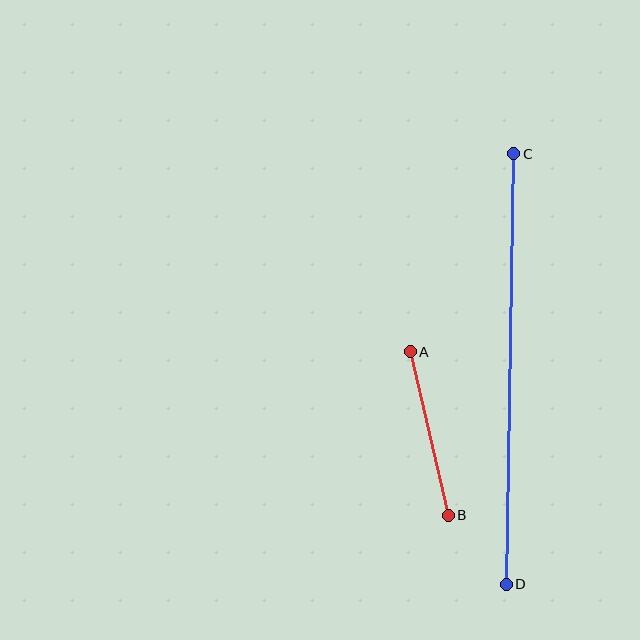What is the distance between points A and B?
The distance is approximately 168 pixels.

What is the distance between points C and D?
The distance is approximately 431 pixels.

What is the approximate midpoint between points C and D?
The midpoint is at approximately (510, 369) pixels.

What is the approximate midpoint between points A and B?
The midpoint is at approximately (429, 433) pixels.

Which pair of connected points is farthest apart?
Points C and D are farthest apart.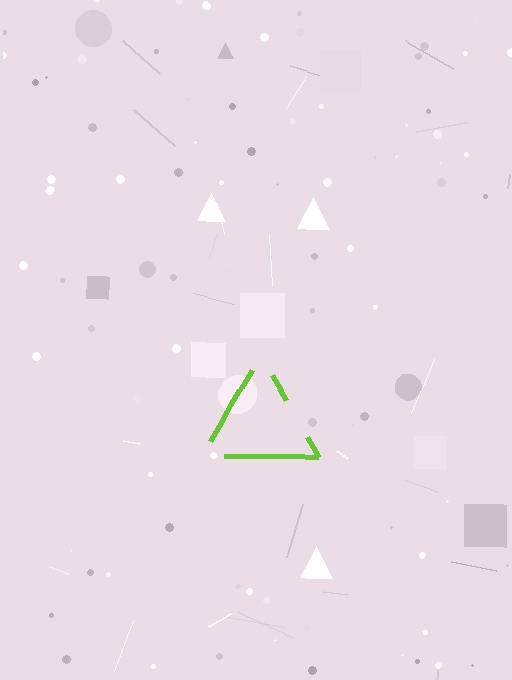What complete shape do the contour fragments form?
The contour fragments form a triangle.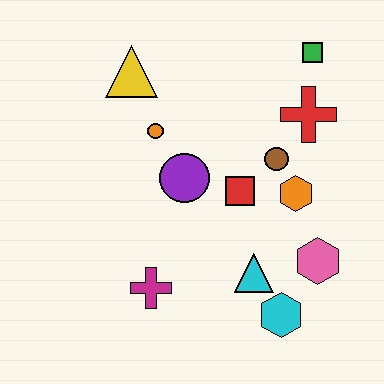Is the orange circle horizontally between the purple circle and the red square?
No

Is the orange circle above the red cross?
No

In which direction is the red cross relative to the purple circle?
The red cross is to the right of the purple circle.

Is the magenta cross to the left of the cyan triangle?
Yes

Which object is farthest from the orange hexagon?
The yellow triangle is farthest from the orange hexagon.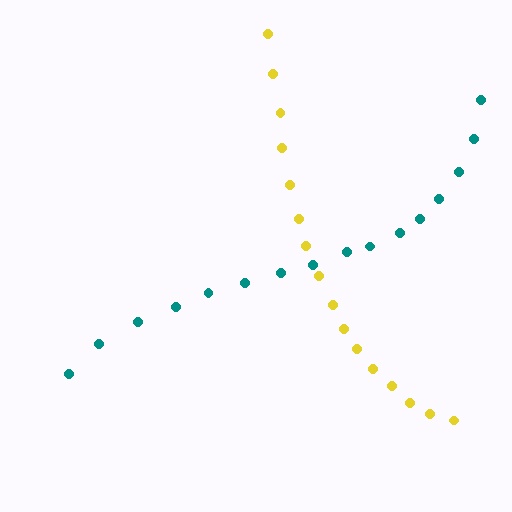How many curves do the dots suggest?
There are 2 distinct paths.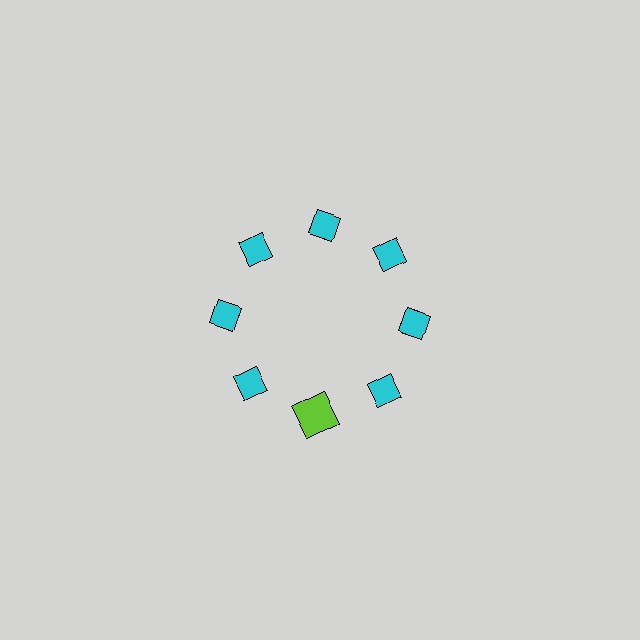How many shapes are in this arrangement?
There are 8 shapes arranged in a ring pattern.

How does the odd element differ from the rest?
It differs in both color (lime instead of cyan) and shape (square instead of diamond).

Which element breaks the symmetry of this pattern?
The lime square at roughly the 6 o'clock position breaks the symmetry. All other shapes are cyan diamonds.